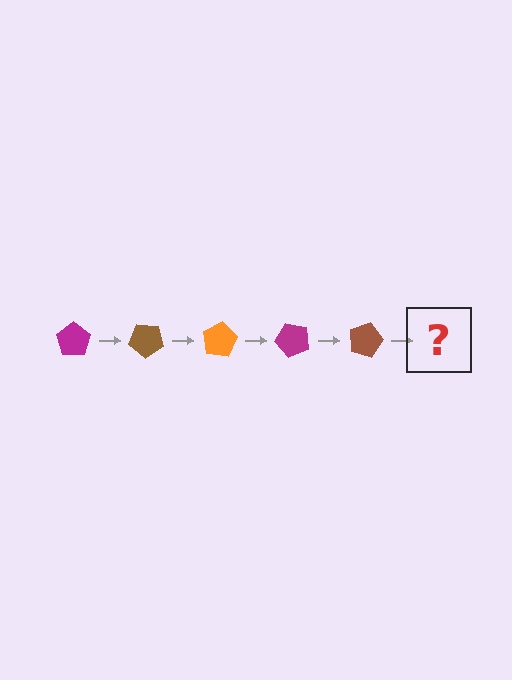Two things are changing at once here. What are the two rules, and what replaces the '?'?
The two rules are that it rotates 40 degrees each step and the color cycles through magenta, brown, and orange. The '?' should be an orange pentagon, rotated 200 degrees from the start.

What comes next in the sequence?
The next element should be an orange pentagon, rotated 200 degrees from the start.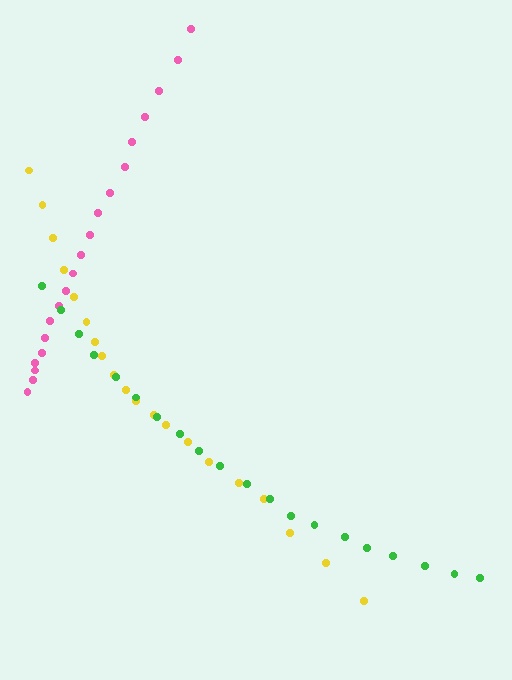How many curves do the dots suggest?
There are 3 distinct paths.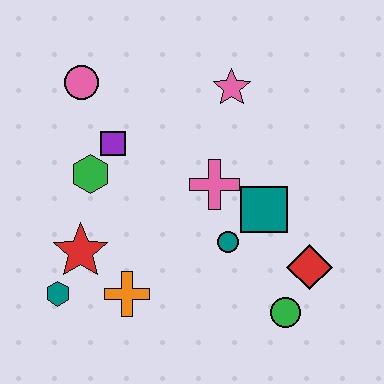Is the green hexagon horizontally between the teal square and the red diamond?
No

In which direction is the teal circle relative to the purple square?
The teal circle is to the right of the purple square.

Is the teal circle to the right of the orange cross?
Yes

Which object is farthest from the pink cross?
The teal hexagon is farthest from the pink cross.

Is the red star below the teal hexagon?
No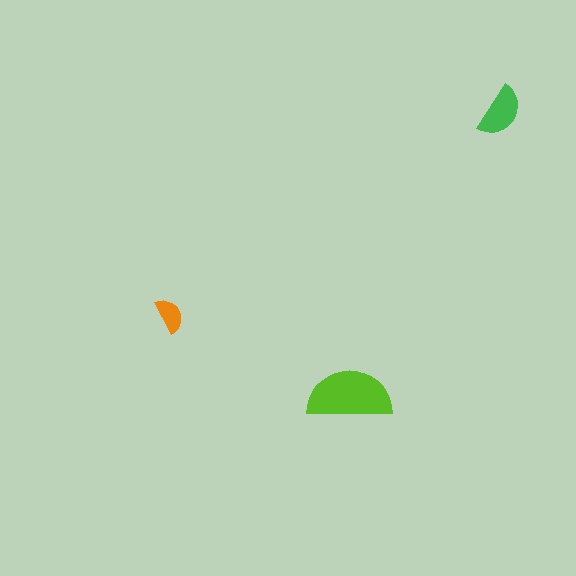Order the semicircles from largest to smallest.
the lime one, the green one, the orange one.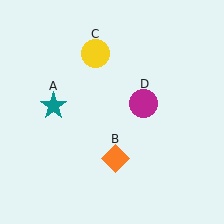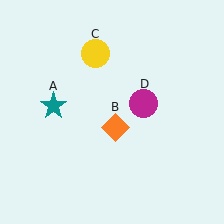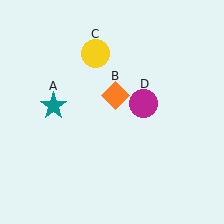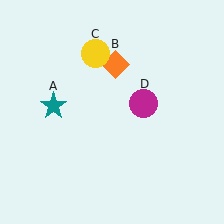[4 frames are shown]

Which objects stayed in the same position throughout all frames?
Teal star (object A) and yellow circle (object C) and magenta circle (object D) remained stationary.